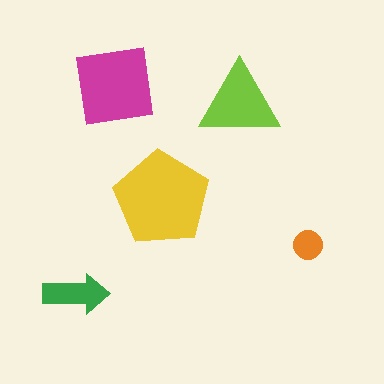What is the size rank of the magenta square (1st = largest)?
2nd.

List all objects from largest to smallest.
The yellow pentagon, the magenta square, the lime triangle, the green arrow, the orange circle.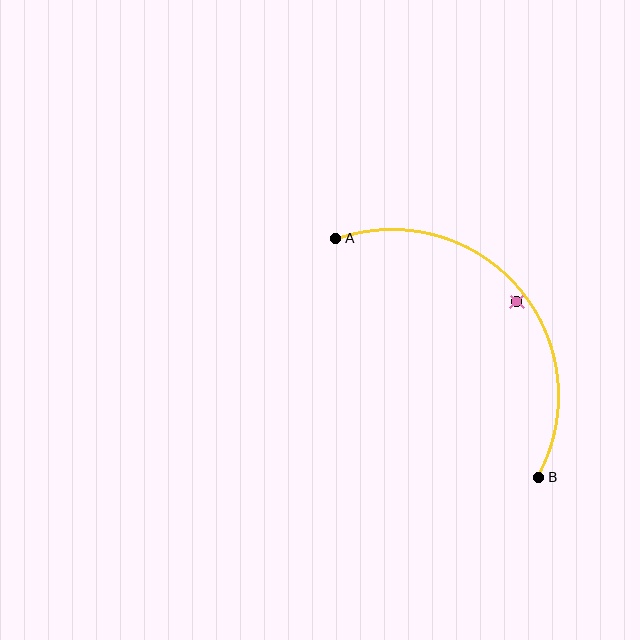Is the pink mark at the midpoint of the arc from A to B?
No — the pink mark does not lie on the arc at all. It sits slightly inside the curve.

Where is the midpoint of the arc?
The arc midpoint is the point on the curve farthest from the straight line joining A and B. It sits above and to the right of that line.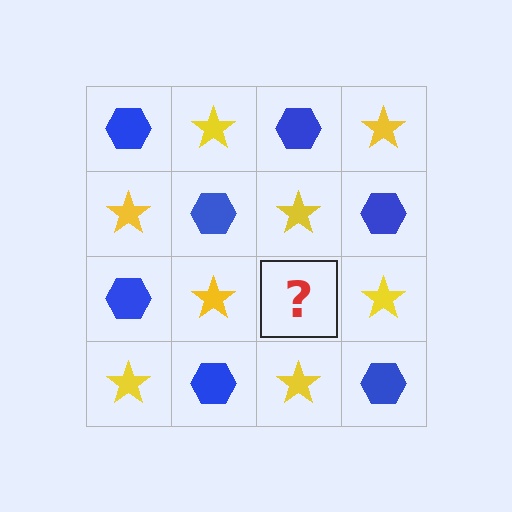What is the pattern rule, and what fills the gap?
The rule is that it alternates blue hexagon and yellow star in a checkerboard pattern. The gap should be filled with a blue hexagon.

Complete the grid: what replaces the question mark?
The question mark should be replaced with a blue hexagon.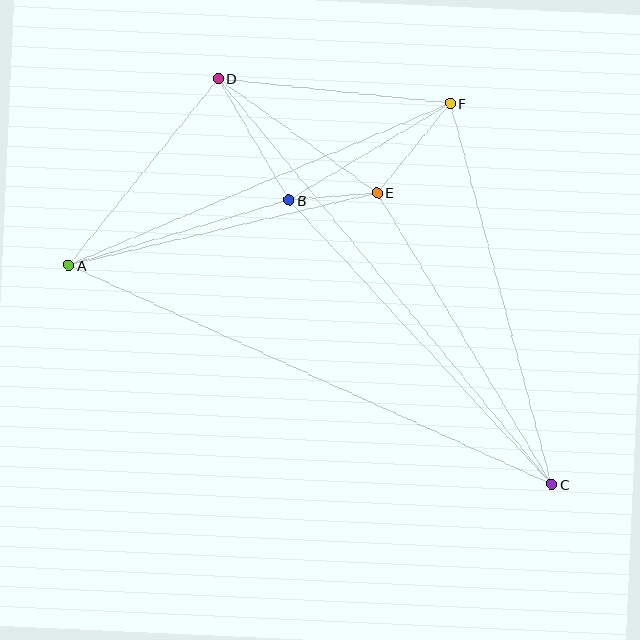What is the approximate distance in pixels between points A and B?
The distance between A and B is approximately 229 pixels.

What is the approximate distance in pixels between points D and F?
The distance between D and F is approximately 233 pixels.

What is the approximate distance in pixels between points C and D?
The distance between C and D is approximately 525 pixels.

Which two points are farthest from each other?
Points A and C are farthest from each other.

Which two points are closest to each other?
Points B and E are closest to each other.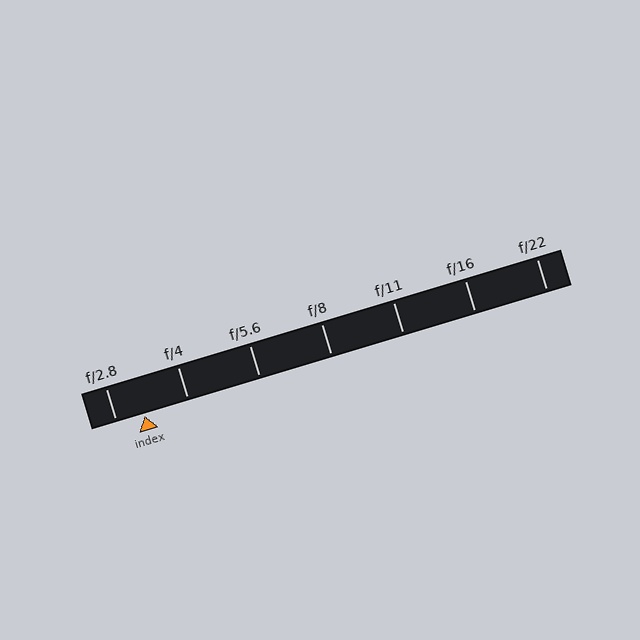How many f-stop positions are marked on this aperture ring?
There are 7 f-stop positions marked.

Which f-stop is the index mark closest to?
The index mark is closest to f/2.8.